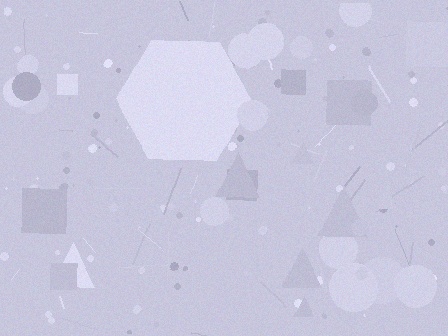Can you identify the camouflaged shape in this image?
The camouflaged shape is a hexagon.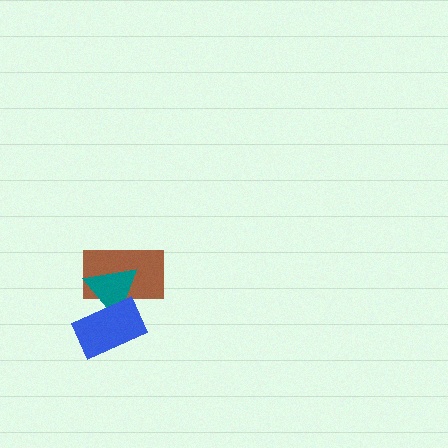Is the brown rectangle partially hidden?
Yes, it is partially covered by another shape.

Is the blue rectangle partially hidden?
No, no other shape covers it.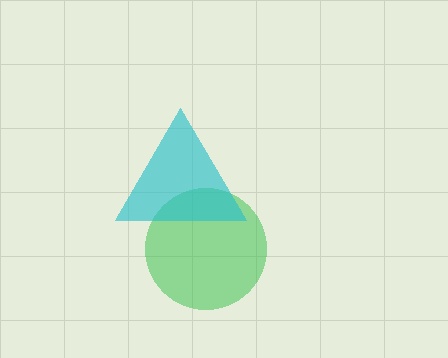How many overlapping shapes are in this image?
There are 2 overlapping shapes in the image.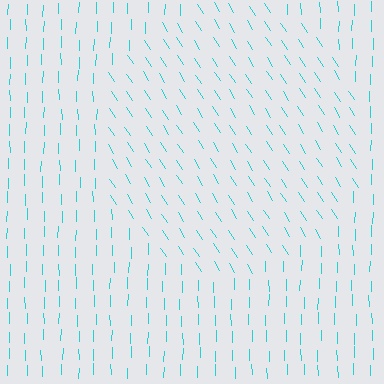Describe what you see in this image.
The image is filled with small cyan line segments. A circle region in the image has lines oriented differently from the surrounding lines, creating a visible texture boundary.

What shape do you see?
I see a circle.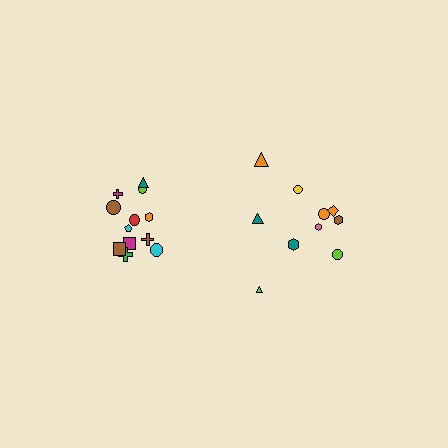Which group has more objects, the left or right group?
The left group.